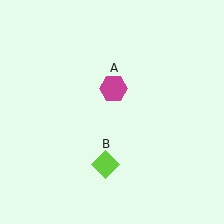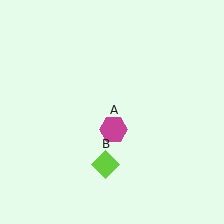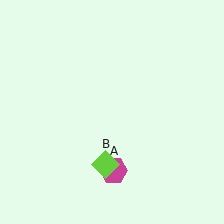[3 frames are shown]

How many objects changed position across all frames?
1 object changed position: magenta hexagon (object A).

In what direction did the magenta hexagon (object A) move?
The magenta hexagon (object A) moved down.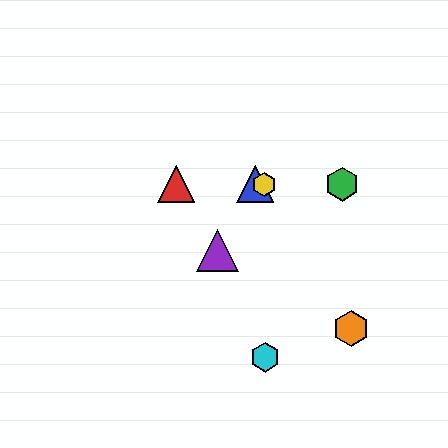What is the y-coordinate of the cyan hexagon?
The cyan hexagon is at y≈357.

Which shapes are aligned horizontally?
The red triangle, the blue triangle, the green hexagon, the yellow hexagon are aligned horizontally.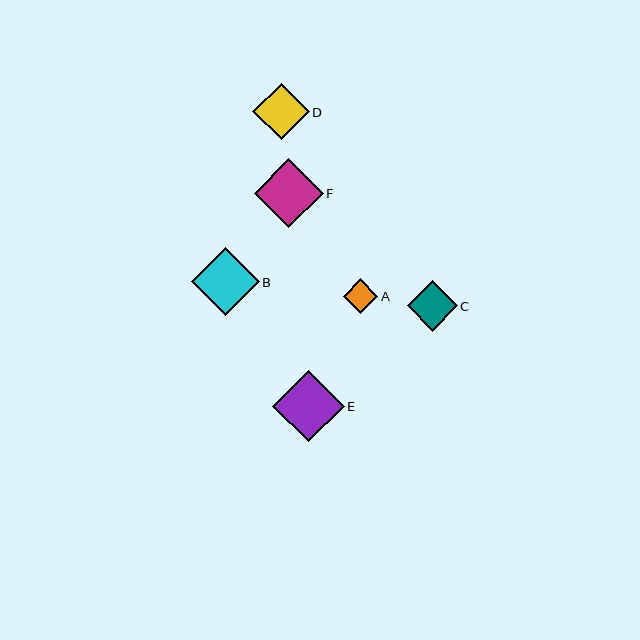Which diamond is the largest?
Diamond E is the largest with a size of approximately 71 pixels.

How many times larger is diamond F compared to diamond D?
Diamond F is approximately 1.2 times the size of diamond D.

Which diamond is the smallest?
Diamond A is the smallest with a size of approximately 34 pixels.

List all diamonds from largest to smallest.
From largest to smallest: E, F, B, D, C, A.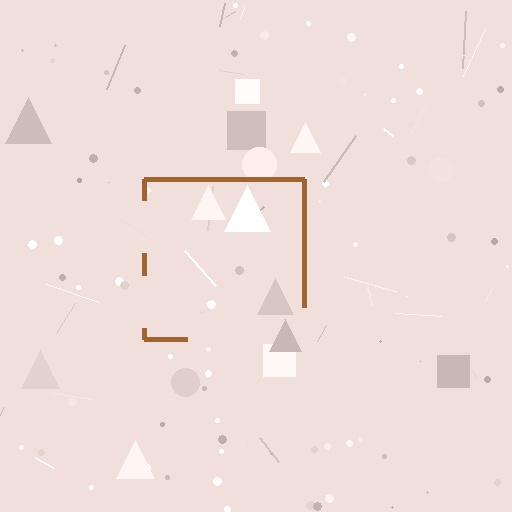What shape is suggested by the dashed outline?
The dashed outline suggests a square.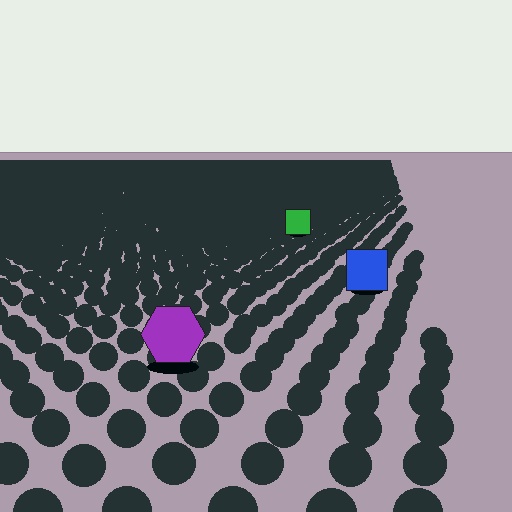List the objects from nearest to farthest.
From nearest to farthest: the purple hexagon, the blue square, the green square.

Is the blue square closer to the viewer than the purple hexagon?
No. The purple hexagon is closer — you can tell from the texture gradient: the ground texture is coarser near it.